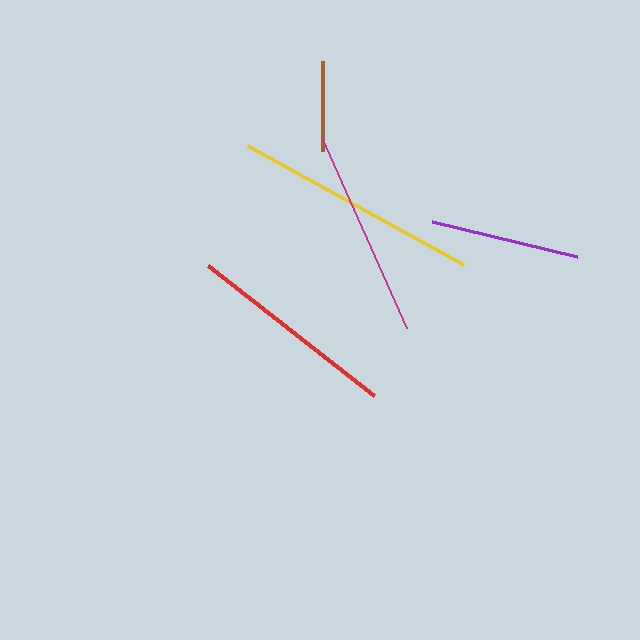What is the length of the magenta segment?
The magenta segment is approximately 210 pixels long.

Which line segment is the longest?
The yellow line is the longest at approximately 246 pixels.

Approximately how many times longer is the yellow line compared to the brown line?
The yellow line is approximately 2.8 times the length of the brown line.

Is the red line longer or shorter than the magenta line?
The red line is longer than the magenta line.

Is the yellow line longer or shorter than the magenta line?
The yellow line is longer than the magenta line.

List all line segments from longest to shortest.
From longest to shortest: yellow, red, magenta, purple, brown.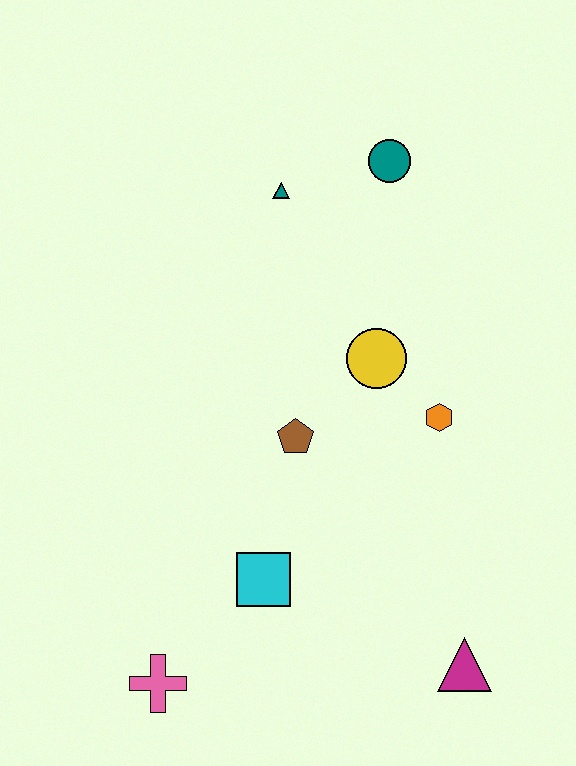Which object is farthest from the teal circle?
The pink cross is farthest from the teal circle.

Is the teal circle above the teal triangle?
Yes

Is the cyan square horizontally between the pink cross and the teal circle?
Yes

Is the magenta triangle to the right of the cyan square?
Yes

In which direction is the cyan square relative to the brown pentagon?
The cyan square is below the brown pentagon.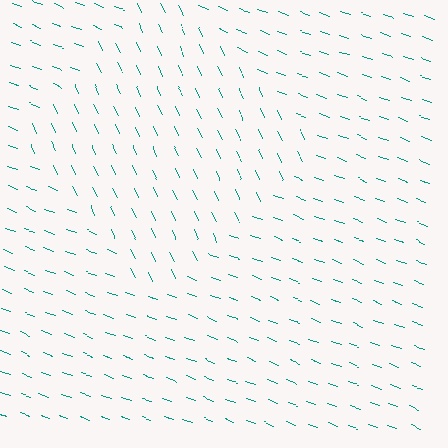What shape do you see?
I see a diamond.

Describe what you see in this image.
The image is filled with small teal line segments. A diamond region in the image has lines oriented differently from the surrounding lines, creating a visible texture boundary.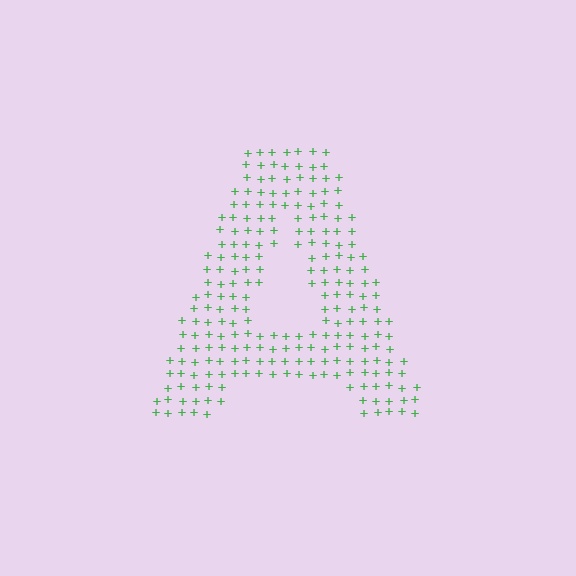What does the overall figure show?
The overall figure shows the letter A.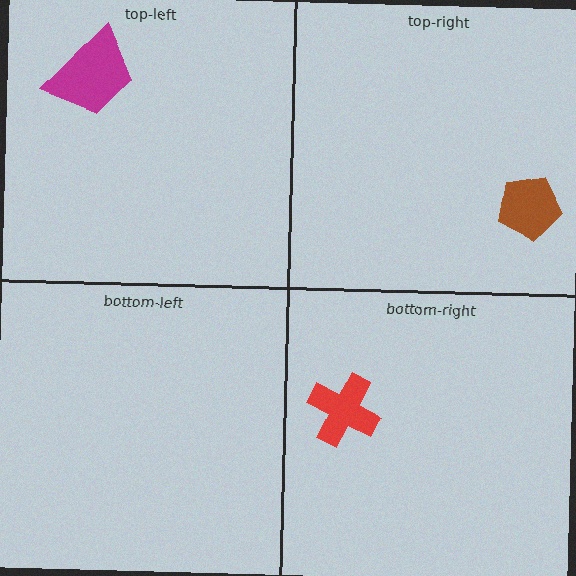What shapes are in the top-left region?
The magenta trapezoid.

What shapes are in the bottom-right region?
The red cross.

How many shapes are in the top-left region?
1.